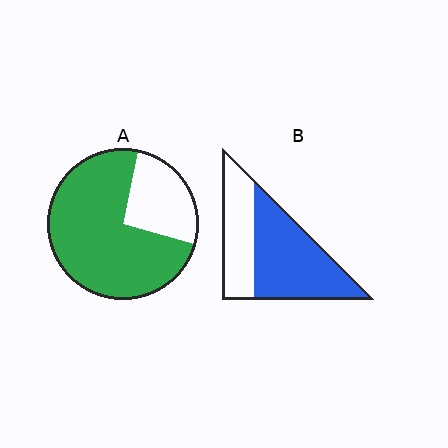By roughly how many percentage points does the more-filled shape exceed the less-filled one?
By roughly 10 percentage points (A over B).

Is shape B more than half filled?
Yes.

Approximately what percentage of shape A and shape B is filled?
A is approximately 75% and B is approximately 60%.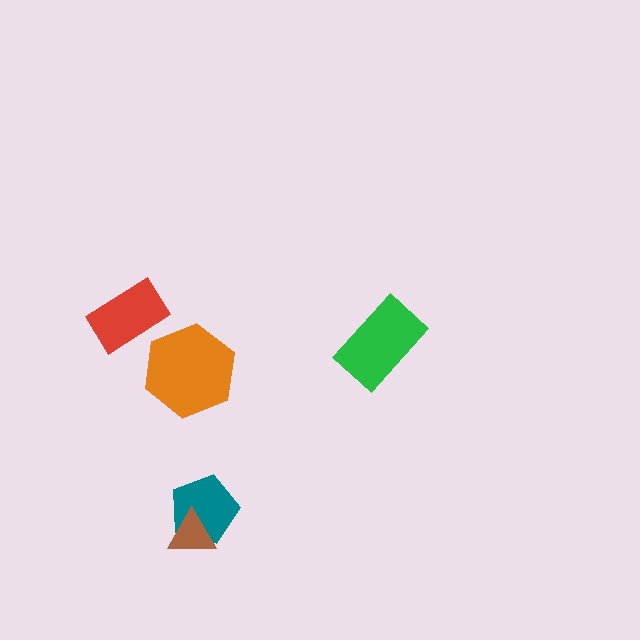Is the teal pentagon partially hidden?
Yes, it is partially covered by another shape.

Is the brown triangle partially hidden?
No, no other shape covers it.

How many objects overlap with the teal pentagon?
1 object overlaps with the teal pentagon.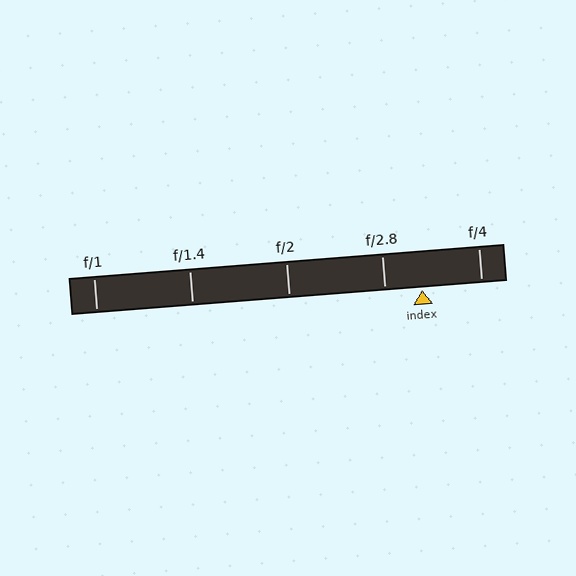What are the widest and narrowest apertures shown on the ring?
The widest aperture shown is f/1 and the narrowest is f/4.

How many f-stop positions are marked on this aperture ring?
There are 5 f-stop positions marked.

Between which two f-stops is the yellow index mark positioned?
The index mark is between f/2.8 and f/4.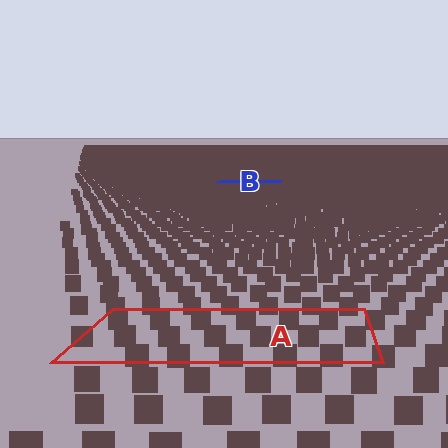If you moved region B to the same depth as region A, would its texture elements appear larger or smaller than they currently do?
They would appear larger. At a closer depth, the same texture elements are projected at a bigger on-screen size.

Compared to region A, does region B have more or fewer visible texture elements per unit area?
Region B has more texture elements per unit area — they are packed more densely because it is farther away.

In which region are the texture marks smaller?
The texture marks are smaller in region B, because it is farther away.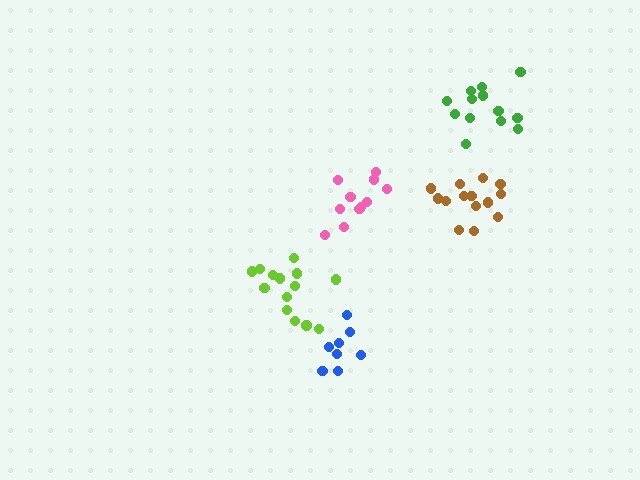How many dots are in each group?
Group 1: 13 dots, Group 2: 11 dots, Group 3: 14 dots, Group 4: 8 dots, Group 5: 14 dots (60 total).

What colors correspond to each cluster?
The clusters are colored: green, pink, lime, blue, brown.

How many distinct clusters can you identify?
There are 5 distinct clusters.